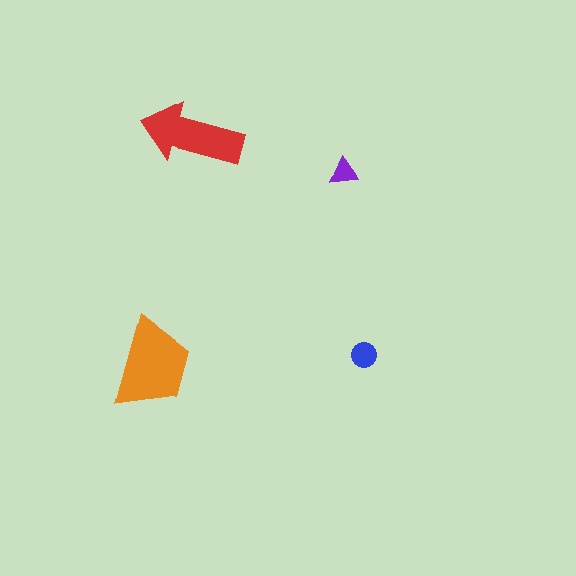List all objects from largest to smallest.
The orange trapezoid, the red arrow, the blue circle, the purple triangle.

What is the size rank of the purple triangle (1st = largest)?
4th.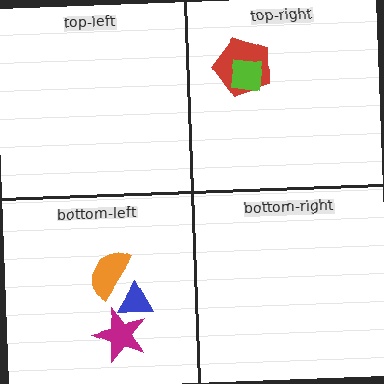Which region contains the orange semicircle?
The bottom-left region.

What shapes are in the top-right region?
The red pentagon, the lime square.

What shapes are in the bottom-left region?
The magenta star, the blue triangle, the orange semicircle.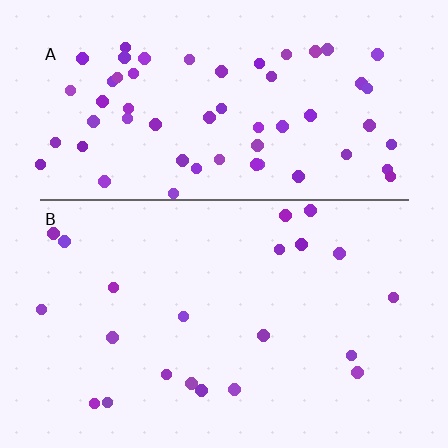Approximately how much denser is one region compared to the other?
Approximately 2.8× — region A over region B.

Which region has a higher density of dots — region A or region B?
A (the top).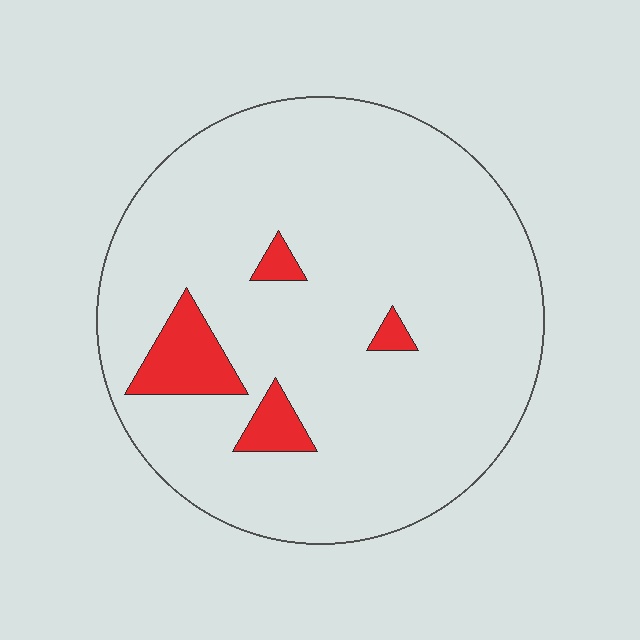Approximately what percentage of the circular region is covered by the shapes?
Approximately 10%.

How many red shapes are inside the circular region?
4.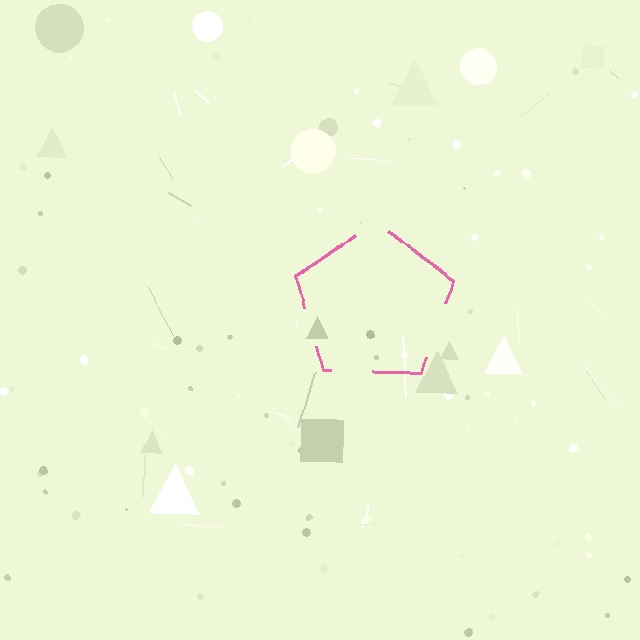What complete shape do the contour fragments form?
The contour fragments form a pentagon.